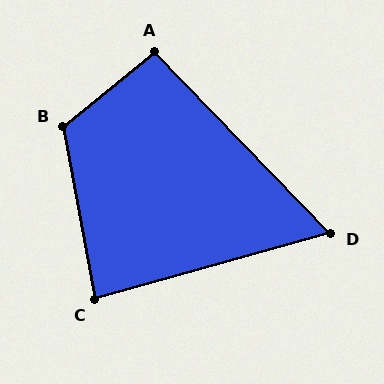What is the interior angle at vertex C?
Approximately 85 degrees (approximately right).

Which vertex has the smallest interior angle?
D, at approximately 61 degrees.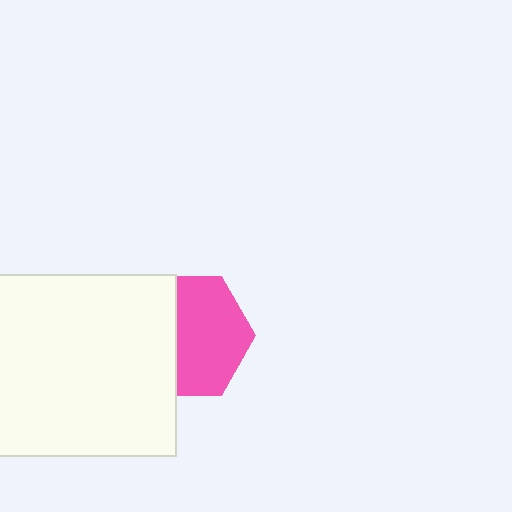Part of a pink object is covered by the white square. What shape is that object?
It is a hexagon.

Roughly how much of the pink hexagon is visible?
About half of it is visible (roughly 59%).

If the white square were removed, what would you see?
You would see the complete pink hexagon.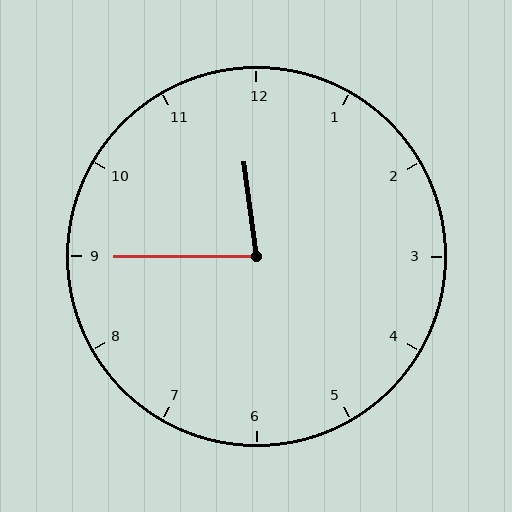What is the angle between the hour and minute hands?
Approximately 82 degrees.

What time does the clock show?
11:45.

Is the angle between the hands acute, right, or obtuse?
It is acute.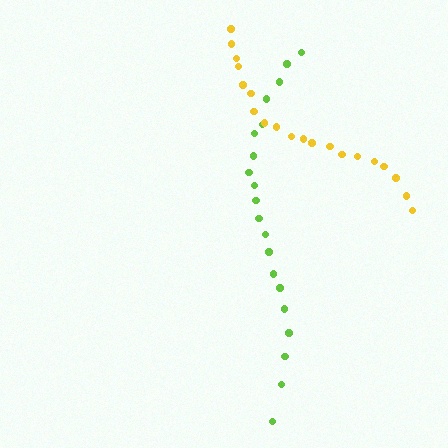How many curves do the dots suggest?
There are 2 distinct paths.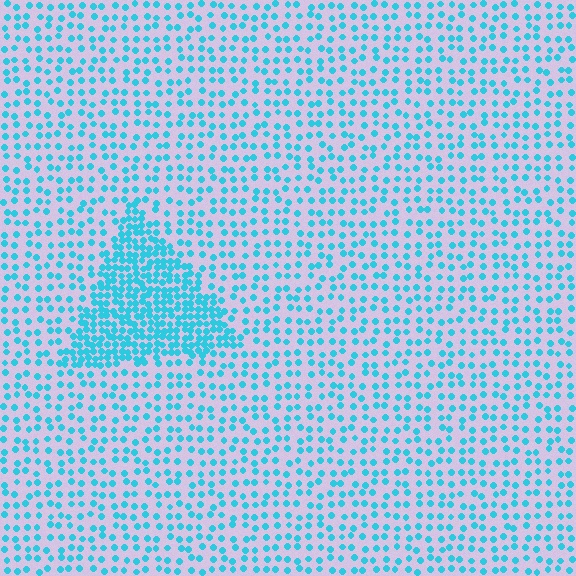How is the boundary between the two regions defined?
The boundary is defined by a change in element density (approximately 2.4x ratio). All elements are the same color, size, and shape.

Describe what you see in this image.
The image contains small cyan elements arranged at two different densities. A triangle-shaped region is visible where the elements are more densely packed than the surrounding area.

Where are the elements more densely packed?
The elements are more densely packed inside the triangle boundary.